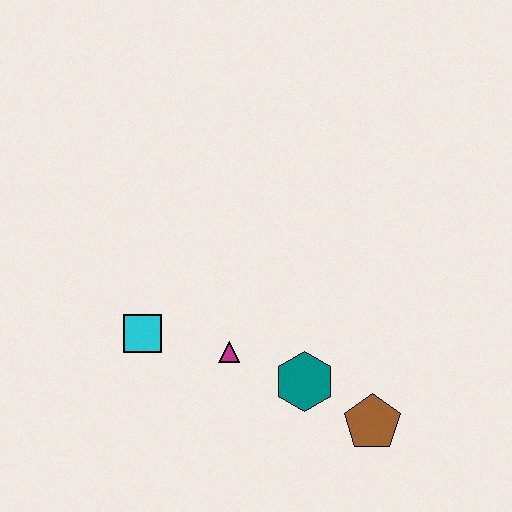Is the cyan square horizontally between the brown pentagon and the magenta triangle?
No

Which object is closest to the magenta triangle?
The teal hexagon is closest to the magenta triangle.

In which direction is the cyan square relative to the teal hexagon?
The cyan square is to the left of the teal hexagon.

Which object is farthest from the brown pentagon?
The cyan square is farthest from the brown pentagon.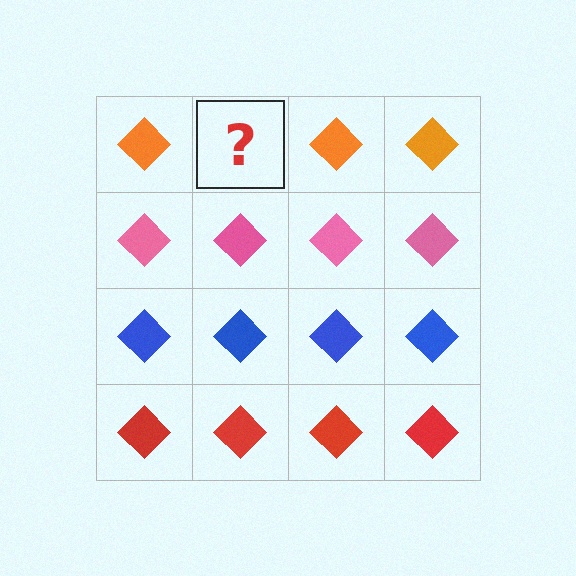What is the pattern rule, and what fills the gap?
The rule is that each row has a consistent color. The gap should be filled with an orange diamond.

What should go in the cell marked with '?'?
The missing cell should contain an orange diamond.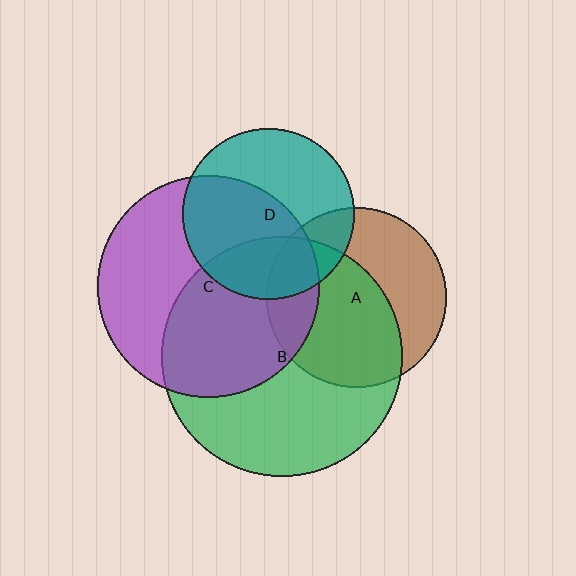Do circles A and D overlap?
Yes.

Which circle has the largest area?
Circle B (green).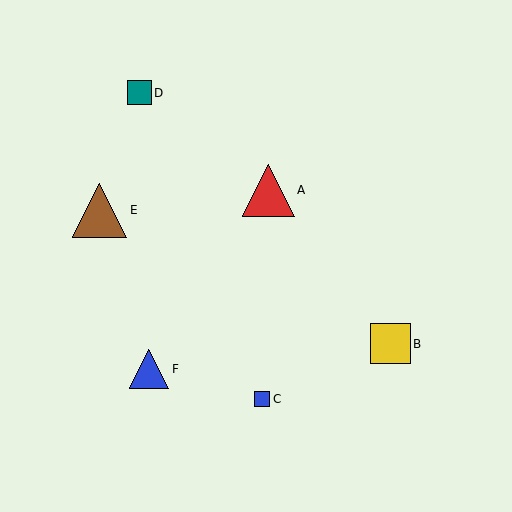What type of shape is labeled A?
Shape A is a red triangle.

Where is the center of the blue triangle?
The center of the blue triangle is at (149, 369).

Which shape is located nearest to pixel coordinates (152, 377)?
The blue triangle (labeled F) at (149, 369) is nearest to that location.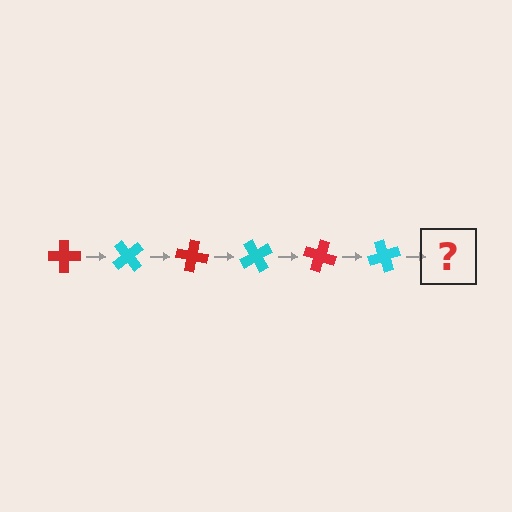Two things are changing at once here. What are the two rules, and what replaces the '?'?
The two rules are that it rotates 50 degrees each step and the color cycles through red and cyan. The '?' should be a red cross, rotated 300 degrees from the start.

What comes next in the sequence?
The next element should be a red cross, rotated 300 degrees from the start.